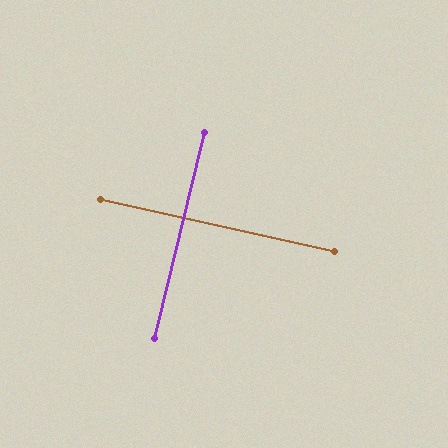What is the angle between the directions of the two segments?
Approximately 89 degrees.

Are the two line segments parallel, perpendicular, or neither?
Perpendicular — they meet at approximately 89°.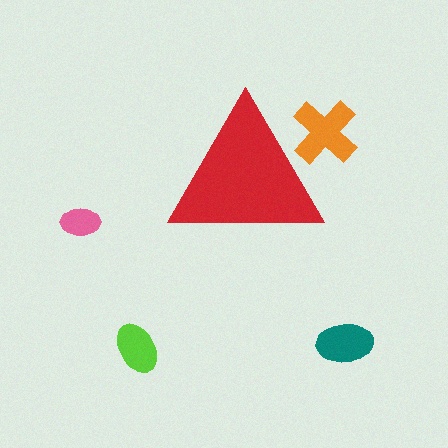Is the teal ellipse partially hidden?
No, the teal ellipse is fully visible.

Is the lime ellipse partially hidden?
No, the lime ellipse is fully visible.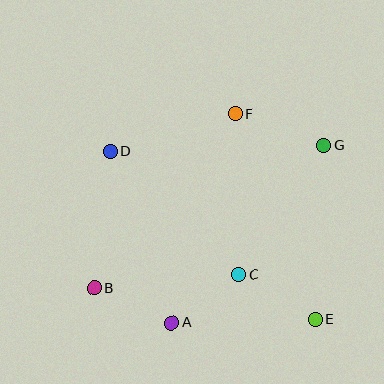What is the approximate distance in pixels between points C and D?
The distance between C and D is approximately 178 pixels.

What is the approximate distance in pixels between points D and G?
The distance between D and G is approximately 214 pixels.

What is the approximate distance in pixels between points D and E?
The distance between D and E is approximately 265 pixels.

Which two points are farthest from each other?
Points B and G are farthest from each other.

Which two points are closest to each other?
Points A and C are closest to each other.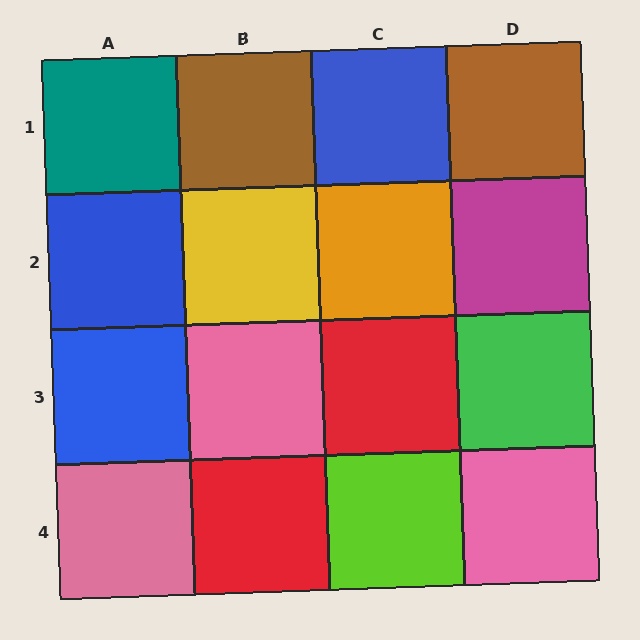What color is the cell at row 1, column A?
Teal.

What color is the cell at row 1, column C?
Blue.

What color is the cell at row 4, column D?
Pink.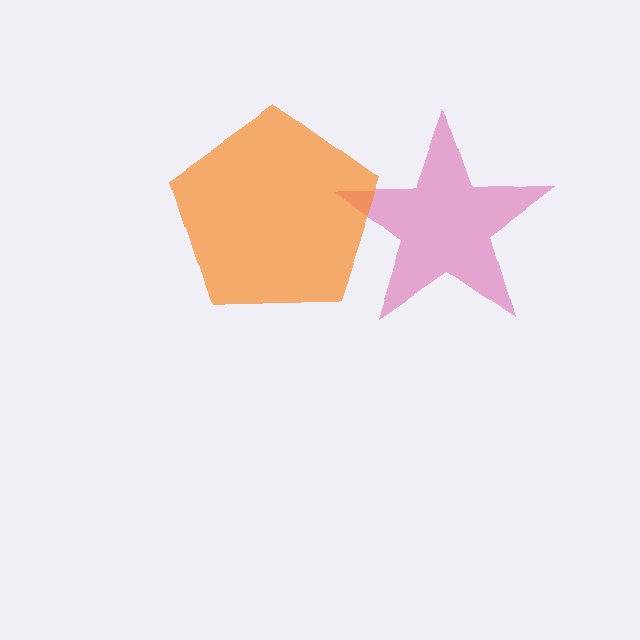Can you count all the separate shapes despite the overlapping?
Yes, there are 2 separate shapes.